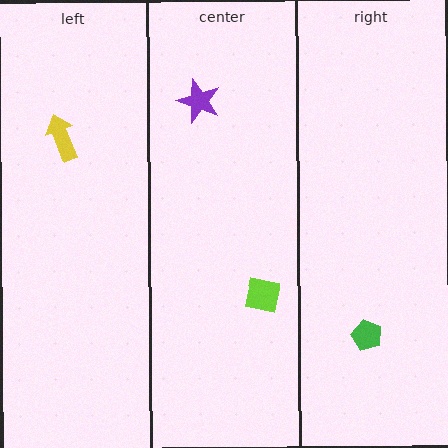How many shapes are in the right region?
1.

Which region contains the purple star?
The center region.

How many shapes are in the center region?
2.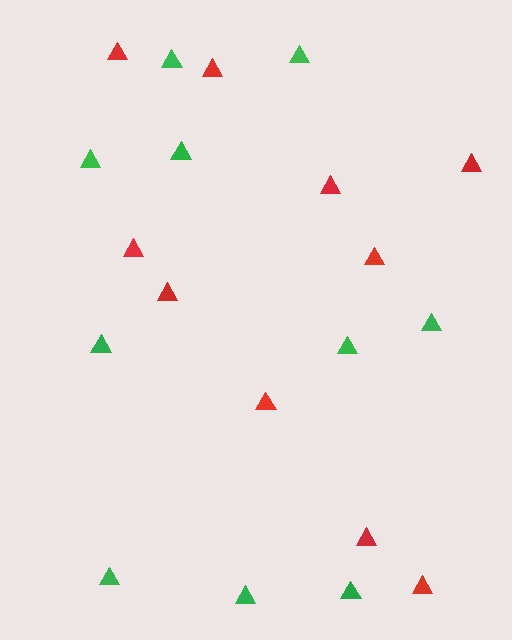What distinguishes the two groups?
There are 2 groups: one group of red triangles (10) and one group of green triangles (10).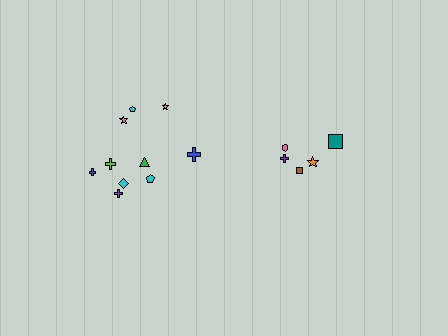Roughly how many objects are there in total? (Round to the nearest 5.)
Roughly 15 objects in total.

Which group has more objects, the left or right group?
The left group.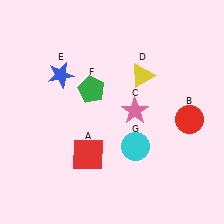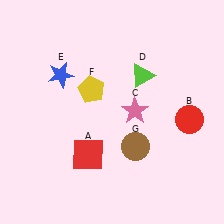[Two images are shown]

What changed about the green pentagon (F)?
In Image 1, F is green. In Image 2, it changed to yellow.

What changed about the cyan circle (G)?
In Image 1, G is cyan. In Image 2, it changed to brown.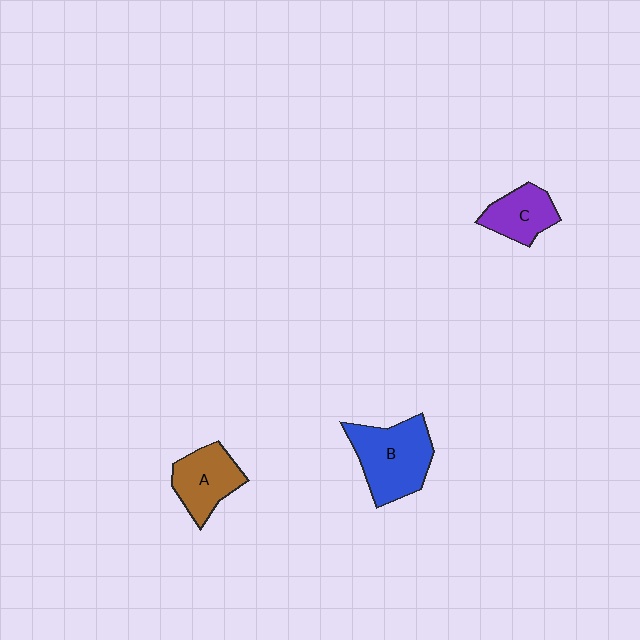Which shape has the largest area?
Shape B (blue).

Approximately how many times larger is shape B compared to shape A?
Approximately 1.4 times.